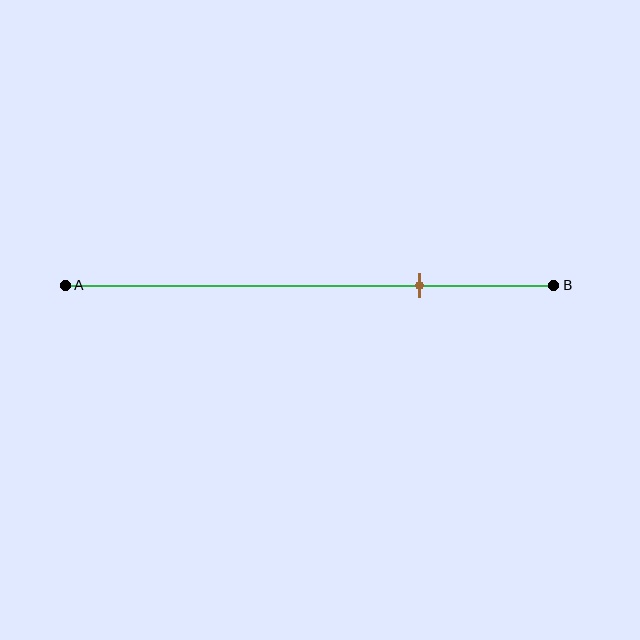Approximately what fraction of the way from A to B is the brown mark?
The brown mark is approximately 70% of the way from A to B.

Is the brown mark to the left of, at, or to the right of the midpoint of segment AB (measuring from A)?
The brown mark is to the right of the midpoint of segment AB.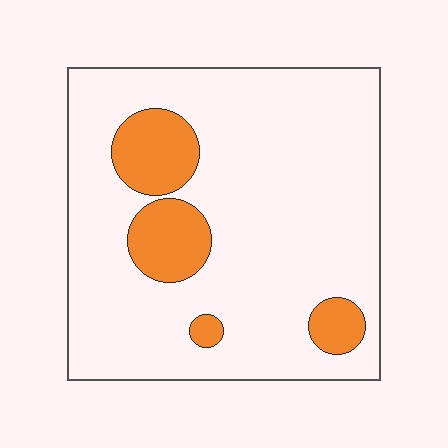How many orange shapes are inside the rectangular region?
4.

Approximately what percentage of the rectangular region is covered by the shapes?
Approximately 15%.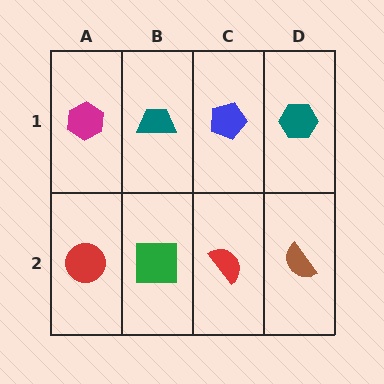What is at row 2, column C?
A red semicircle.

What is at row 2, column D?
A brown semicircle.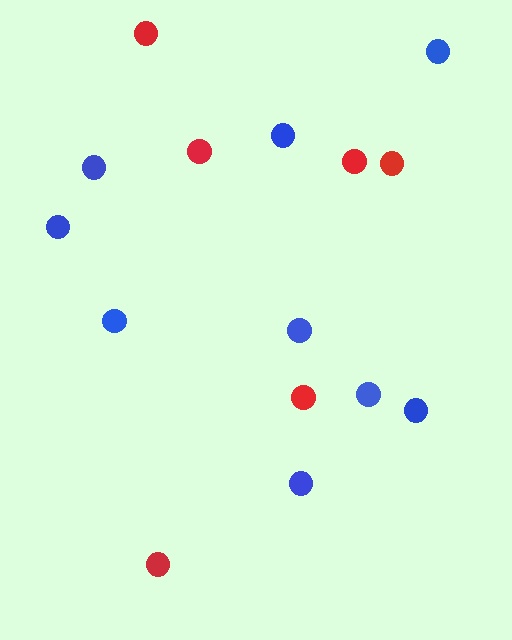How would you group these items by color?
There are 2 groups: one group of red circles (6) and one group of blue circles (9).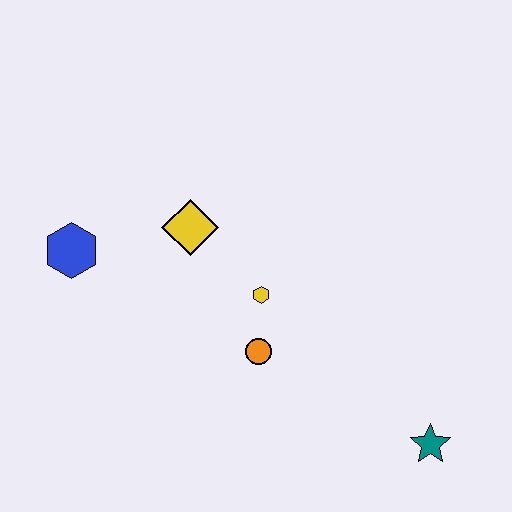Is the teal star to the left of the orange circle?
No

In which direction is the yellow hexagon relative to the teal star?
The yellow hexagon is to the left of the teal star.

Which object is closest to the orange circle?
The yellow hexagon is closest to the orange circle.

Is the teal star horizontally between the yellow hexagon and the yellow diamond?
No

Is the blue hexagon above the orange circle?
Yes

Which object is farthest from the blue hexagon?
The teal star is farthest from the blue hexagon.